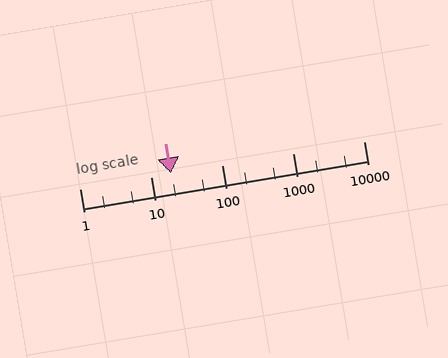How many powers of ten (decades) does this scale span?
The scale spans 4 decades, from 1 to 10000.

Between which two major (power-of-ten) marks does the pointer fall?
The pointer is between 10 and 100.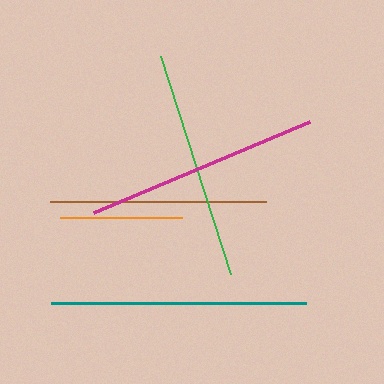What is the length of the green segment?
The green segment is approximately 229 pixels long.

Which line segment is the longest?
The teal line is the longest at approximately 256 pixels.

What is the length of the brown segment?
The brown segment is approximately 216 pixels long.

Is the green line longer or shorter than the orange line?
The green line is longer than the orange line.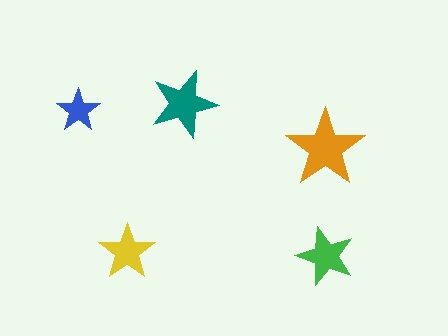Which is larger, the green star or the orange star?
The orange one.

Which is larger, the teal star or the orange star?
The orange one.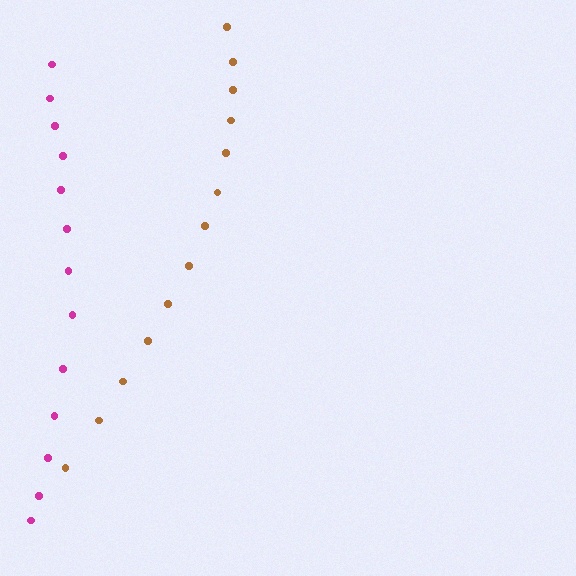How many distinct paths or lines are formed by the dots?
There are 2 distinct paths.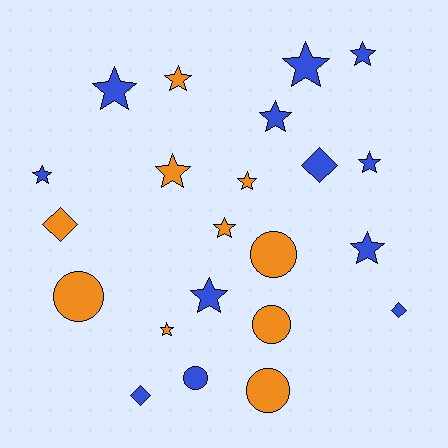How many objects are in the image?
There are 22 objects.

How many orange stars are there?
There are 5 orange stars.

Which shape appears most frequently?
Star, with 13 objects.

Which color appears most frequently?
Blue, with 12 objects.